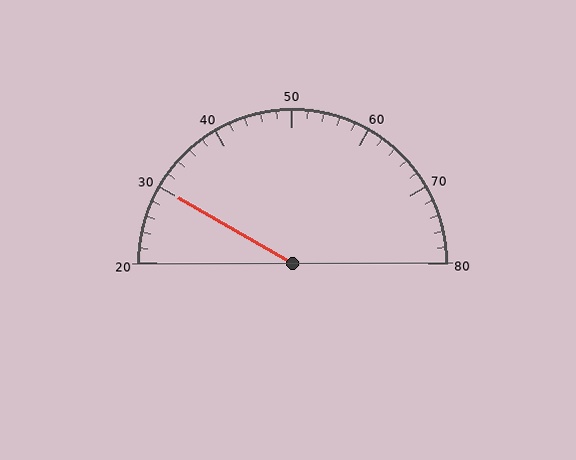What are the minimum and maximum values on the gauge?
The gauge ranges from 20 to 80.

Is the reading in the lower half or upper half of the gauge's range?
The reading is in the lower half of the range (20 to 80).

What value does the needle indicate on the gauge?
The needle indicates approximately 30.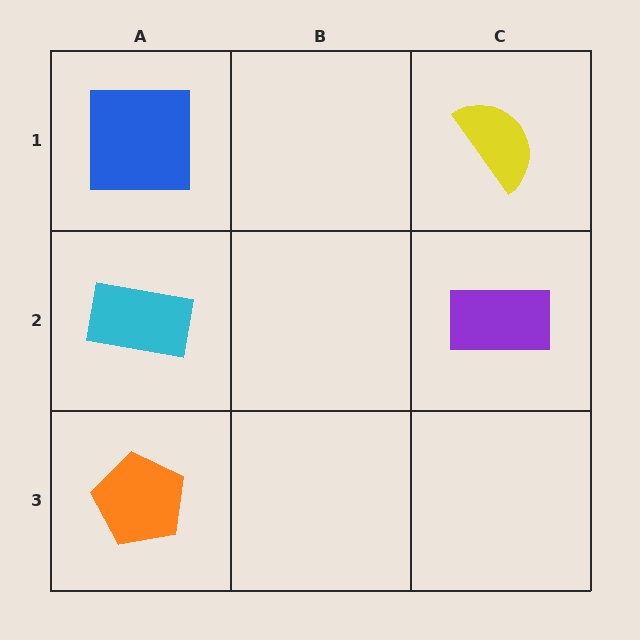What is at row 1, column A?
A blue square.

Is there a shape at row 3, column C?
No, that cell is empty.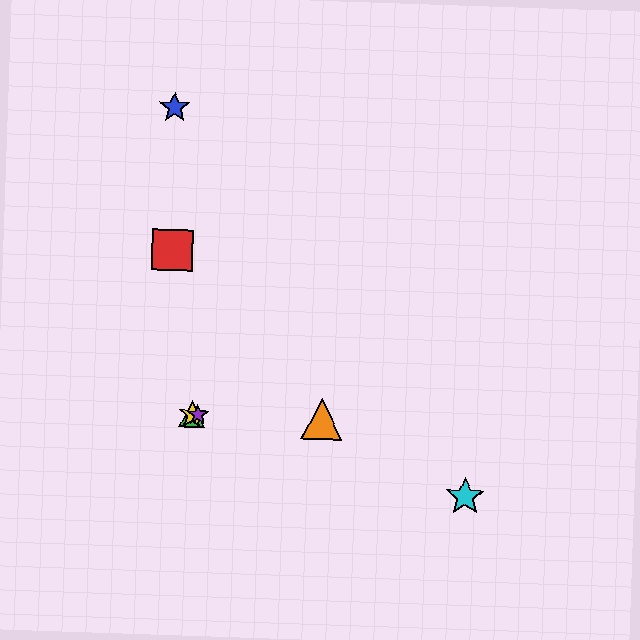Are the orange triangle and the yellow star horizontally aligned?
Yes, both are at y≈419.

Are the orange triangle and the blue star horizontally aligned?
No, the orange triangle is at y≈419 and the blue star is at y≈108.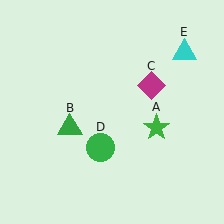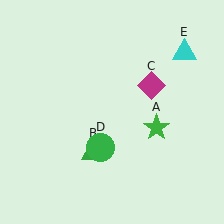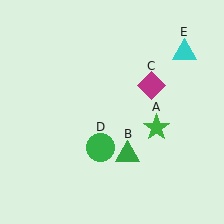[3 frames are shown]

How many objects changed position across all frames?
1 object changed position: green triangle (object B).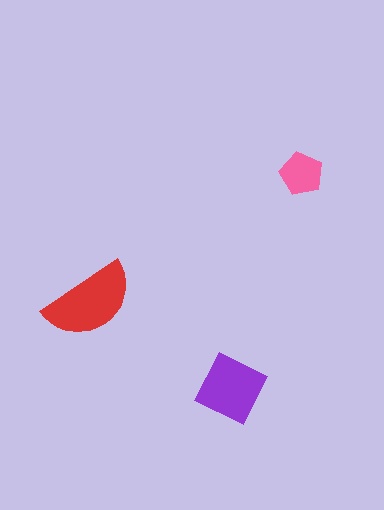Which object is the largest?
The red semicircle.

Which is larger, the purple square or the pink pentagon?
The purple square.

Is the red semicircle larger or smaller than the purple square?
Larger.